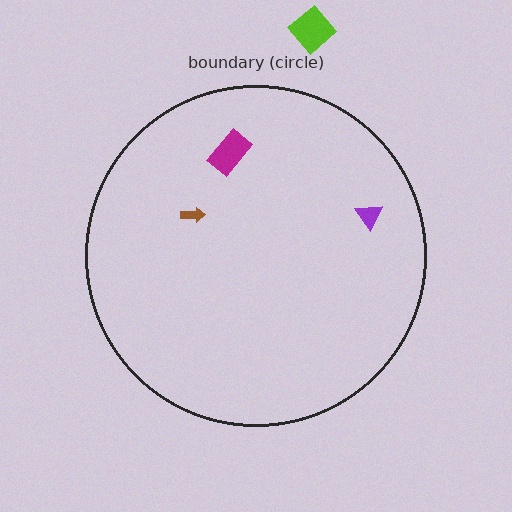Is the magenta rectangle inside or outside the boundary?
Inside.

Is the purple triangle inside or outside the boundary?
Inside.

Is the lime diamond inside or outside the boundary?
Outside.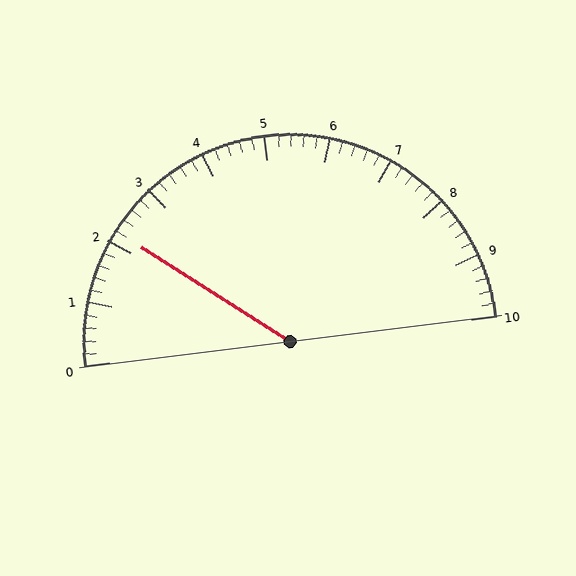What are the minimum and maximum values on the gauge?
The gauge ranges from 0 to 10.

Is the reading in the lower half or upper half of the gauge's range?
The reading is in the lower half of the range (0 to 10).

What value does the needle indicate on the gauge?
The needle indicates approximately 2.2.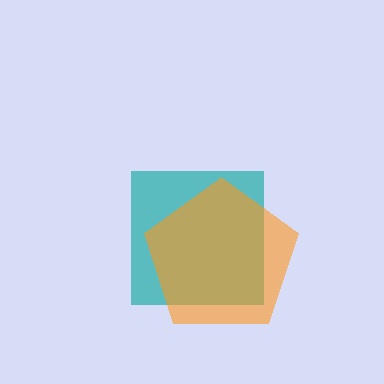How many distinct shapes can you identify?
There are 2 distinct shapes: a teal square, an orange pentagon.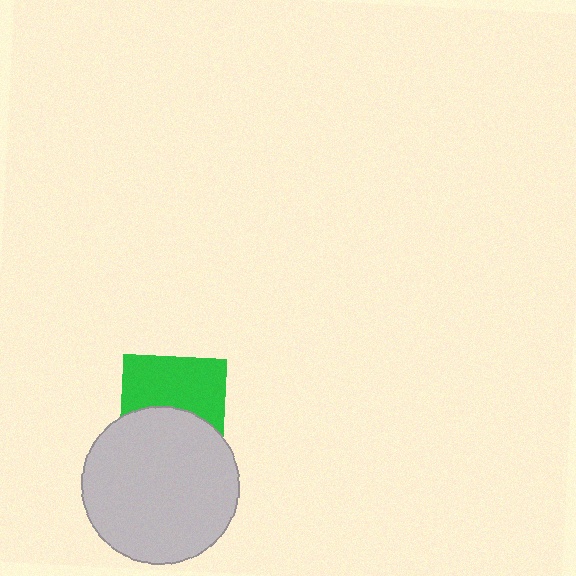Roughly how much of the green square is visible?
About half of it is visible (roughly 55%).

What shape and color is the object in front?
The object in front is a light gray circle.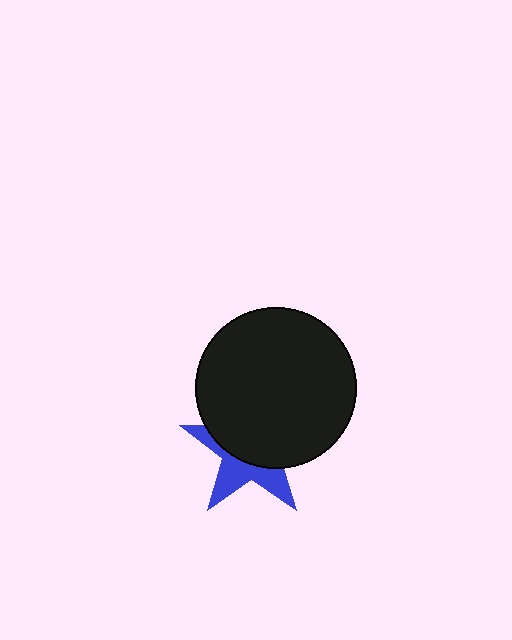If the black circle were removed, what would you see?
You would see the complete blue star.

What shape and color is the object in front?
The object in front is a black circle.